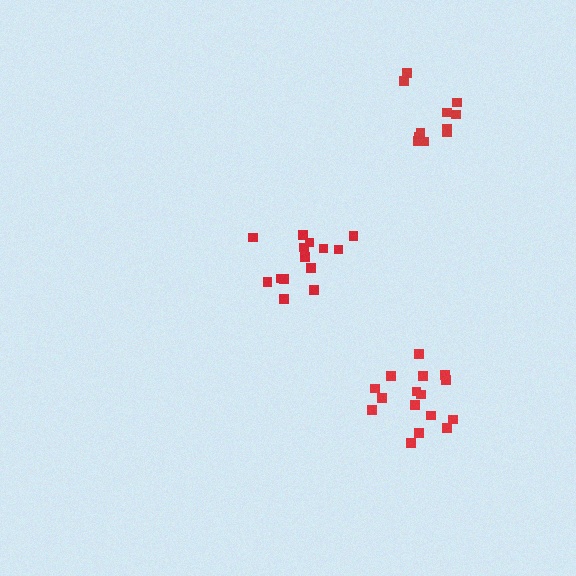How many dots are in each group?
Group 1: 14 dots, Group 2: 11 dots, Group 3: 16 dots (41 total).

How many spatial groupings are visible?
There are 3 spatial groupings.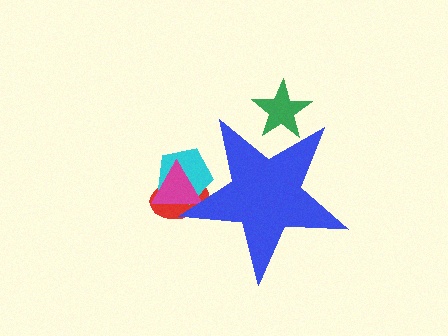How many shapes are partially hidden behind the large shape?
4 shapes are partially hidden.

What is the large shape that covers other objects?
A blue star.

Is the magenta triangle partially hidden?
Yes, the magenta triangle is partially hidden behind the blue star.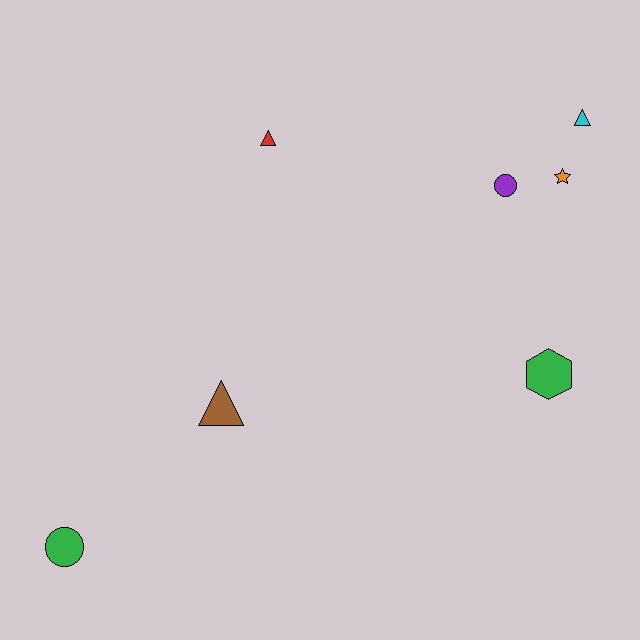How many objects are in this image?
There are 7 objects.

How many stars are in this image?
There is 1 star.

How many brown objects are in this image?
There is 1 brown object.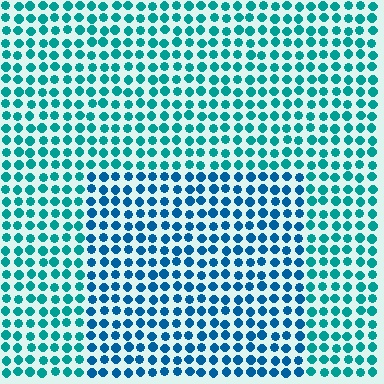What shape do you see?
I see a rectangle.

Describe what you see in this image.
The image is filled with small teal elements in a uniform arrangement. A rectangle-shaped region is visible where the elements are tinted to a slightly different hue, forming a subtle color boundary.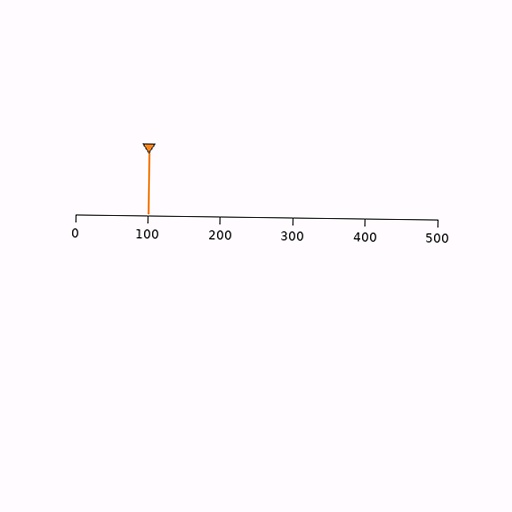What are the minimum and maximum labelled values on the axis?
The axis runs from 0 to 500.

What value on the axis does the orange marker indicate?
The marker indicates approximately 100.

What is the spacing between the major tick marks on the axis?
The major ticks are spaced 100 apart.